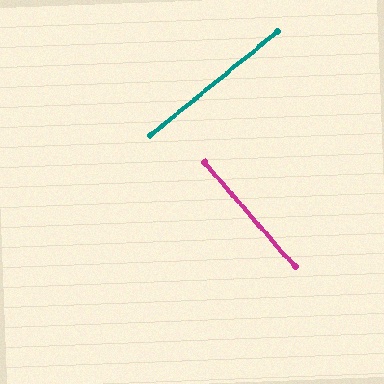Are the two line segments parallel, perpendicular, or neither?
Perpendicular — they meet at approximately 88°.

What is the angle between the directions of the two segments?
Approximately 88 degrees.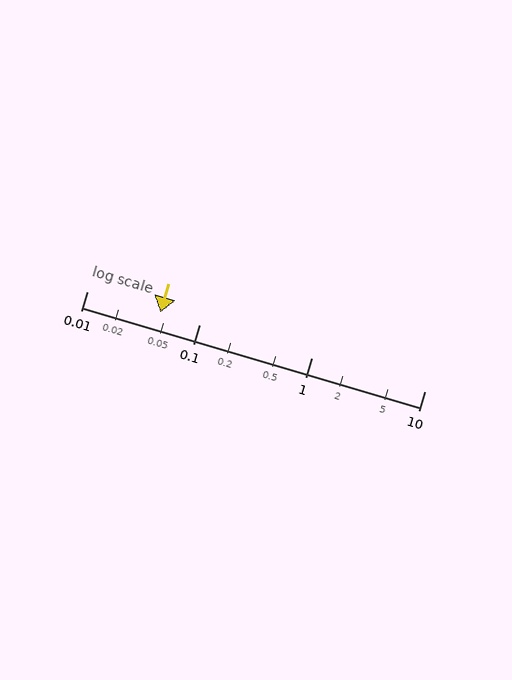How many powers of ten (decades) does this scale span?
The scale spans 3 decades, from 0.01 to 10.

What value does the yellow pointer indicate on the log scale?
The pointer indicates approximately 0.045.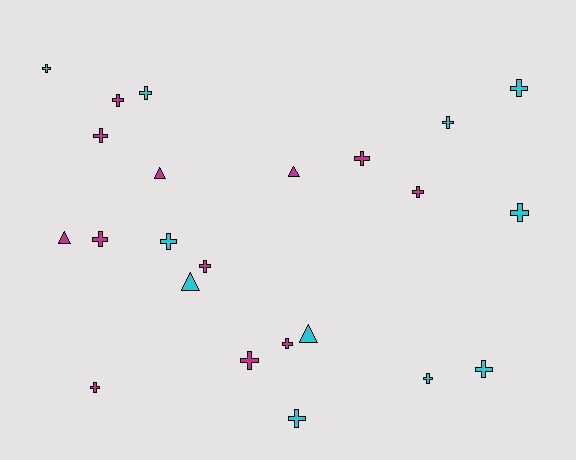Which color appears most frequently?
Magenta, with 12 objects.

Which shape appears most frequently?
Cross, with 18 objects.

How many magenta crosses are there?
There are 9 magenta crosses.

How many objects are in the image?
There are 23 objects.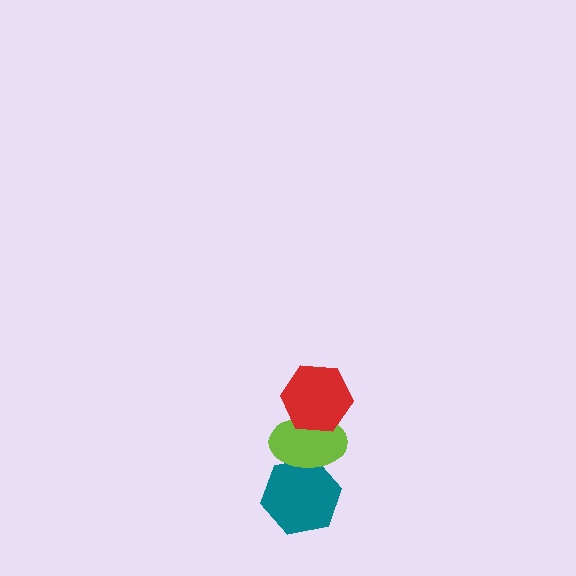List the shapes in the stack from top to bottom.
From top to bottom: the red hexagon, the lime ellipse, the teal hexagon.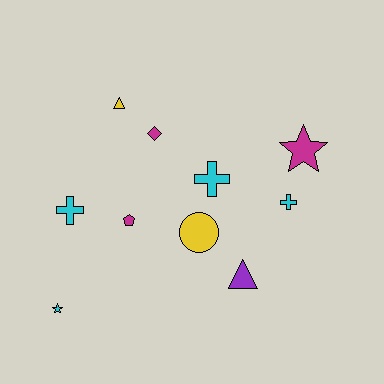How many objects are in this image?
There are 10 objects.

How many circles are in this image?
There is 1 circle.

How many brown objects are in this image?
There are no brown objects.